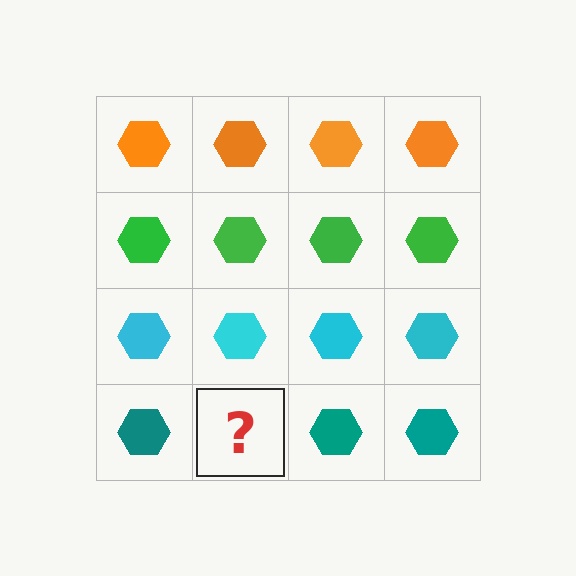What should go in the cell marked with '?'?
The missing cell should contain a teal hexagon.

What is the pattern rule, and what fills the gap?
The rule is that each row has a consistent color. The gap should be filled with a teal hexagon.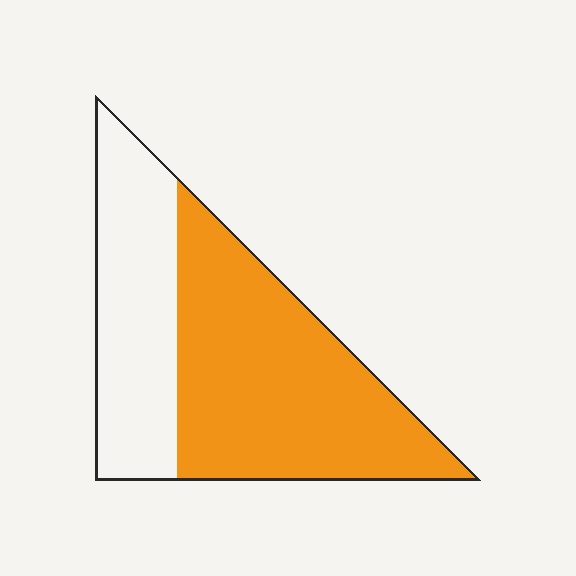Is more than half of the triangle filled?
Yes.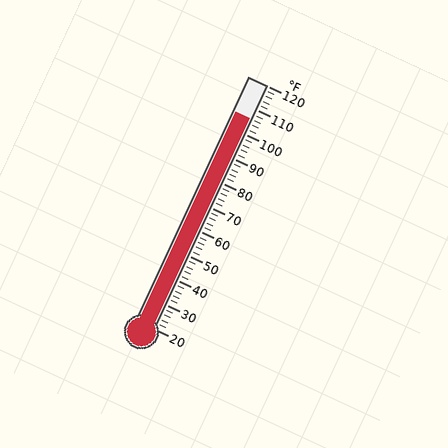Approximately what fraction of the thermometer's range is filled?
The thermometer is filled to approximately 85% of its range.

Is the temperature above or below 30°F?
The temperature is above 30°F.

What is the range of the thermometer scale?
The thermometer scale ranges from 20°F to 120°F.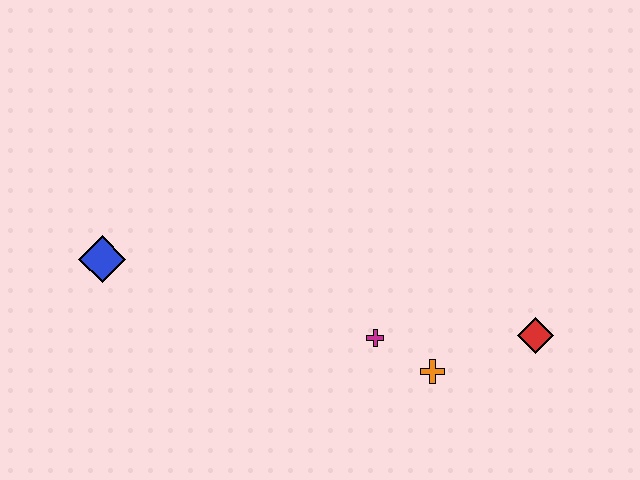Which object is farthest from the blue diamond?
The red diamond is farthest from the blue diamond.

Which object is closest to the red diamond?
The orange cross is closest to the red diamond.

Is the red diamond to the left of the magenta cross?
No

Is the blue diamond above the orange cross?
Yes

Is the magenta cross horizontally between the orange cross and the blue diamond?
Yes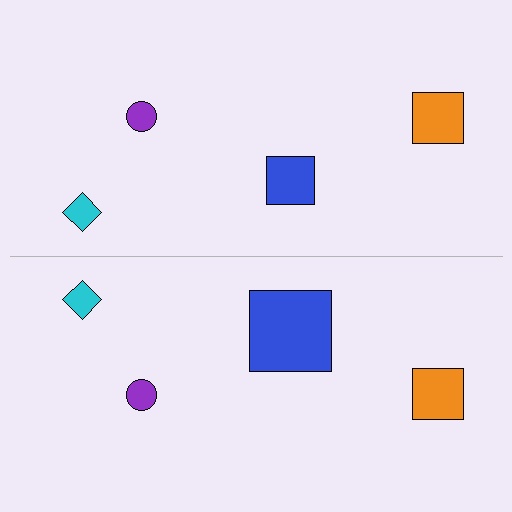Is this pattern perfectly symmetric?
No, the pattern is not perfectly symmetric. The blue square on the bottom side has a different size than its mirror counterpart.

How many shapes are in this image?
There are 8 shapes in this image.